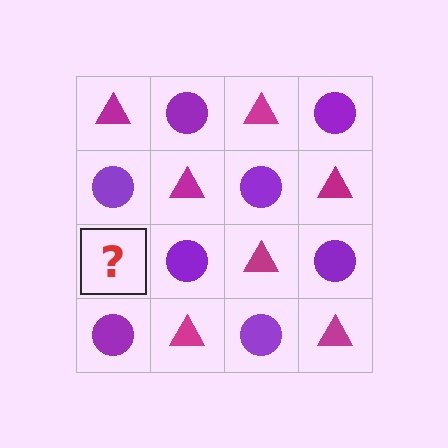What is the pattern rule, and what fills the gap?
The rule is that it alternates magenta triangle and purple circle in a checkerboard pattern. The gap should be filled with a magenta triangle.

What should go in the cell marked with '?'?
The missing cell should contain a magenta triangle.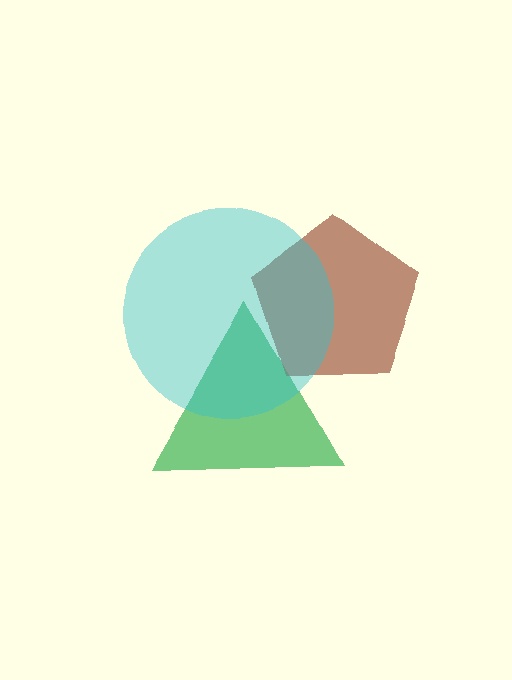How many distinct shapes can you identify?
There are 3 distinct shapes: a green triangle, a brown pentagon, a cyan circle.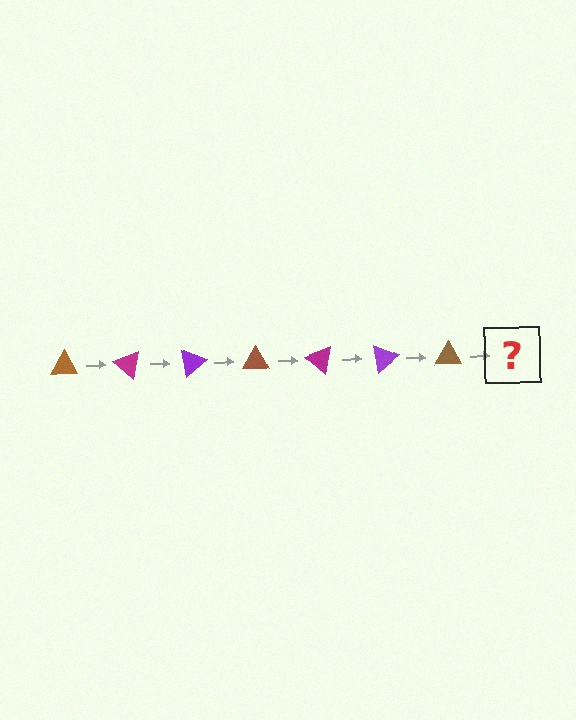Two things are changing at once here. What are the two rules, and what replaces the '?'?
The two rules are that it rotates 40 degrees each step and the color cycles through brown, magenta, and purple. The '?' should be a magenta triangle, rotated 280 degrees from the start.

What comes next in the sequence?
The next element should be a magenta triangle, rotated 280 degrees from the start.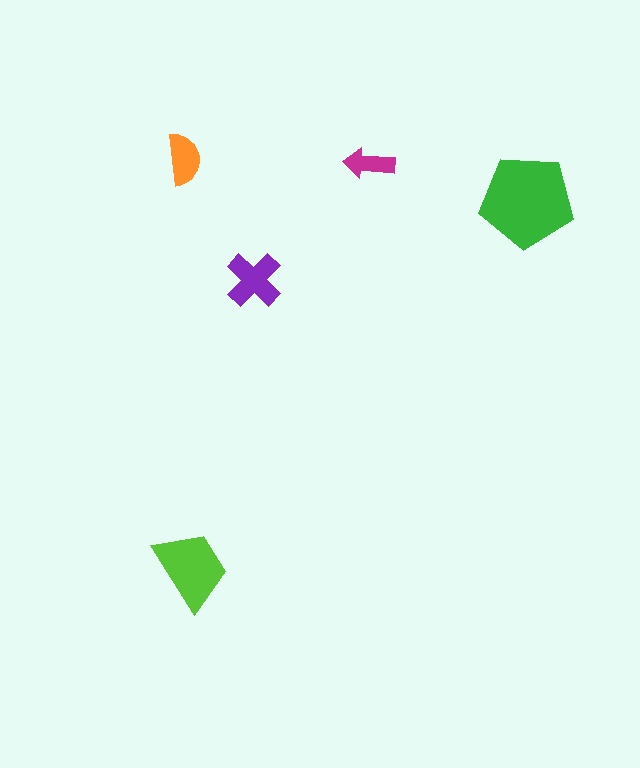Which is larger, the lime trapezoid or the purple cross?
The lime trapezoid.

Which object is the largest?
The green pentagon.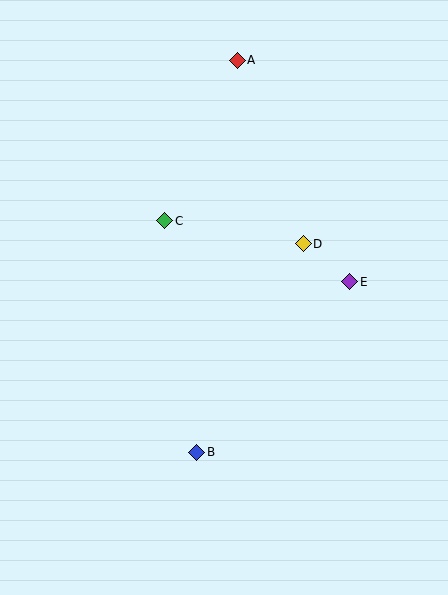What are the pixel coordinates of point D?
Point D is at (303, 244).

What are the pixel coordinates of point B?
Point B is at (197, 452).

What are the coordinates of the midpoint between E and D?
The midpoint between E and D is at (327, 263).